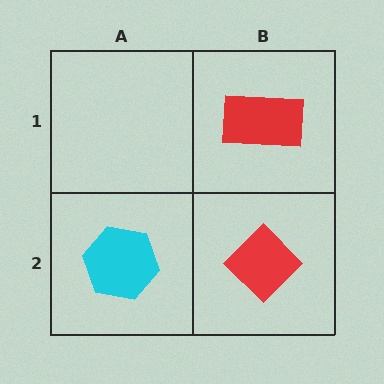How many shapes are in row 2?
2 shapes.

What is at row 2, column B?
A red diamond.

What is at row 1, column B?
A red rectangle.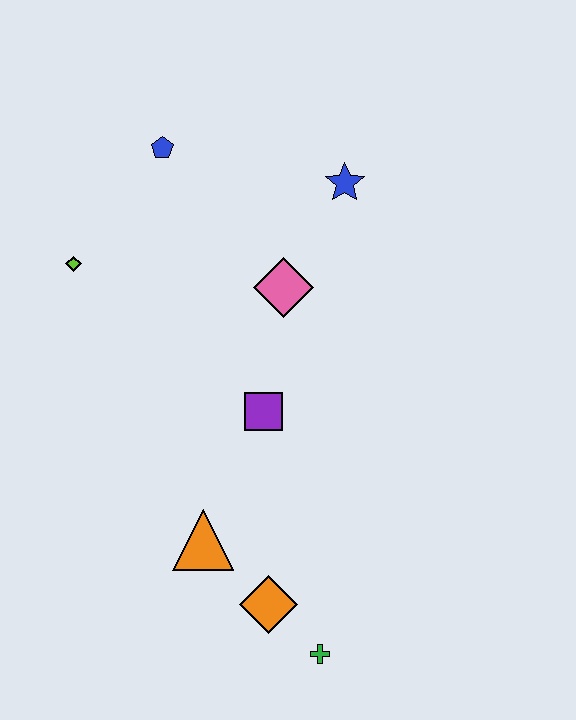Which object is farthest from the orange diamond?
The blue pentagon is farthest from the orange diamond.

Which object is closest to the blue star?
The pink diamond is closest to the blue star.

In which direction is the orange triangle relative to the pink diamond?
The orange triangle is below the pink diamond.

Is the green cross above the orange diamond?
No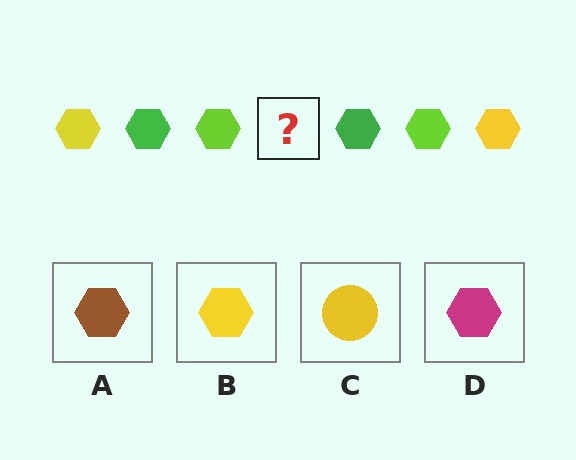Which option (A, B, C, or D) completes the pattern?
B.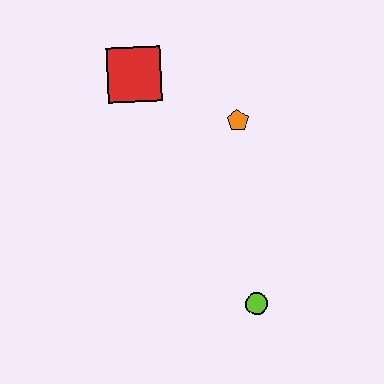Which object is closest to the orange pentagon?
The red square is closest to the orange pentagon.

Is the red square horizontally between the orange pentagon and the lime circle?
No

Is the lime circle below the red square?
Yes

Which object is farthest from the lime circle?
The red square is farthest from the lime circle.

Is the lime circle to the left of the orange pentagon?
No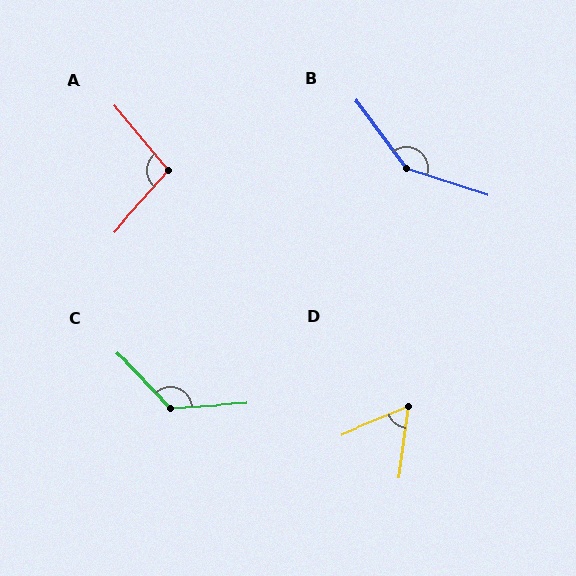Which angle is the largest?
B, at approximately 144 degrees.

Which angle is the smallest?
D, at approximately 60 degrees.